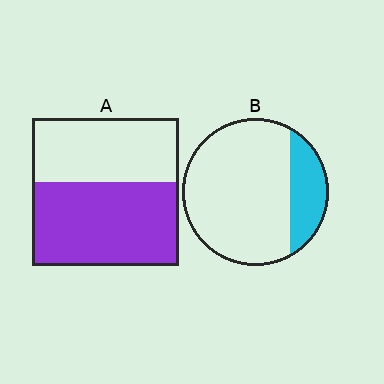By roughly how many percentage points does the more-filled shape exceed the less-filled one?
By roughly 35 percentage points (A over B).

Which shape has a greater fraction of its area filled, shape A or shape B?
Shape A.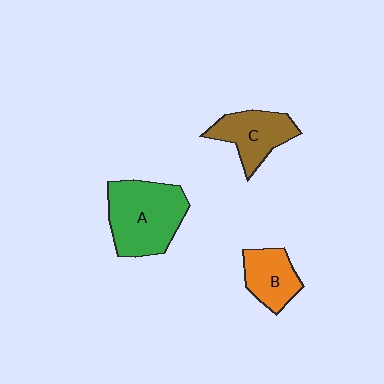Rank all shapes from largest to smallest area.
From largest to smallest: A (green), C (brown), B (orange).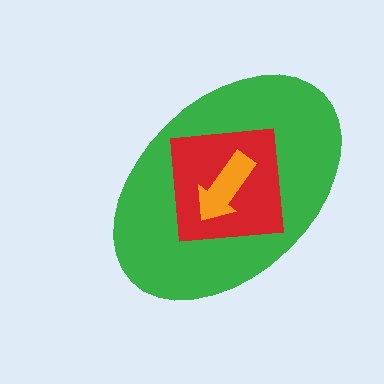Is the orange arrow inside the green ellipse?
Yes.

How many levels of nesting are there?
3.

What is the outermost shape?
The green ellipse.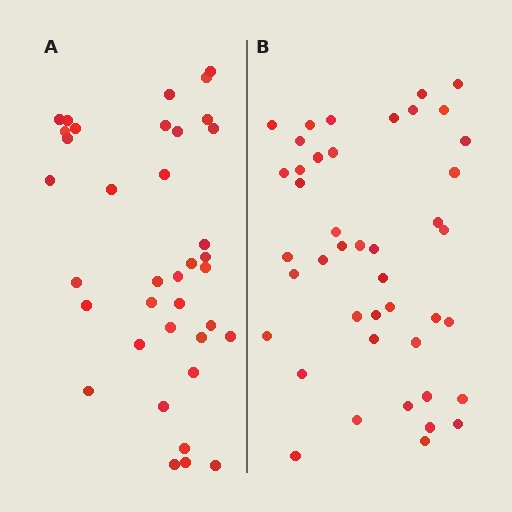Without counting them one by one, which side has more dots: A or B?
Region B (the right region) has more dots.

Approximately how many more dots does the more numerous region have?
Region B has about 6 more dots than region A.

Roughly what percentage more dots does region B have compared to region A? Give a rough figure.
About 15% more.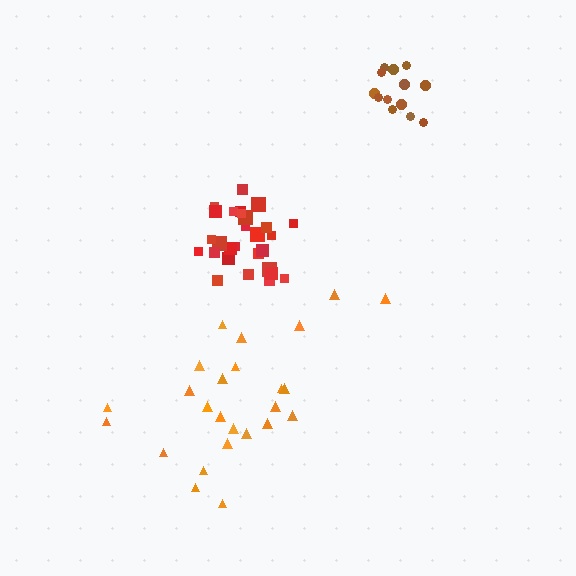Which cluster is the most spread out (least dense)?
Orange.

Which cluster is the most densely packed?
Red.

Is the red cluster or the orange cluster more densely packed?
Red.